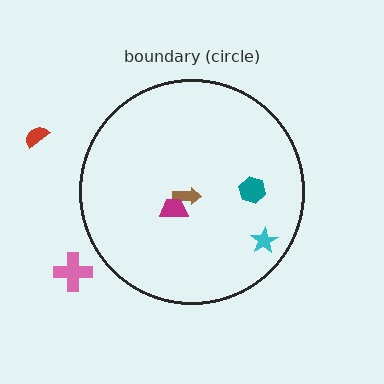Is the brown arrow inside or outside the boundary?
Inside.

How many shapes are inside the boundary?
4 inside, 2 outside.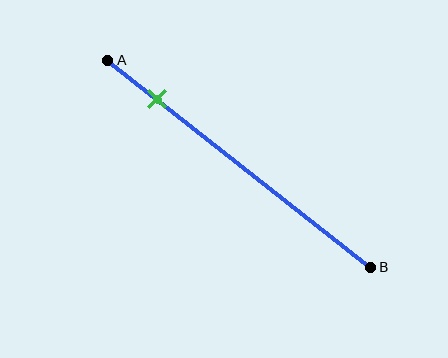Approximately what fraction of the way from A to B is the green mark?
The green mark is approximately 20% of the way from A to B.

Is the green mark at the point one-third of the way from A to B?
No, the mark is at about 20% from A, not at the 33% one-third point.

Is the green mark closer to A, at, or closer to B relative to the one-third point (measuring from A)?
The green mark is closer to point A than the one-third point of segment AB.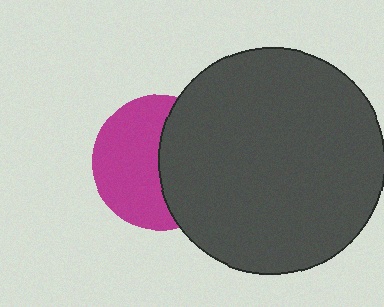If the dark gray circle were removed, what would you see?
You would see the complete magenta circle.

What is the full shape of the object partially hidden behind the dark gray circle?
The partially hidden object is a magenta circle.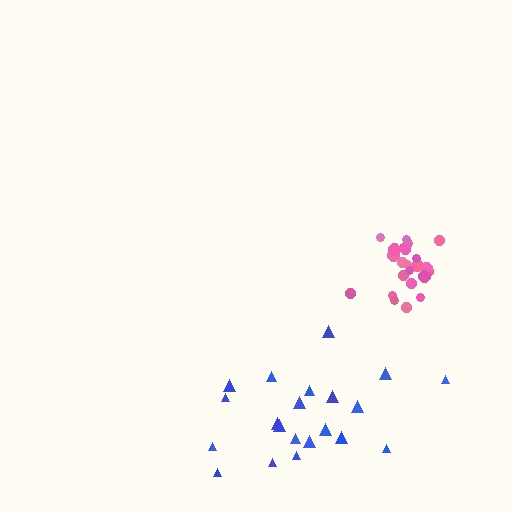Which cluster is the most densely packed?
Pink.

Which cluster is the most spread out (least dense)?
Blue.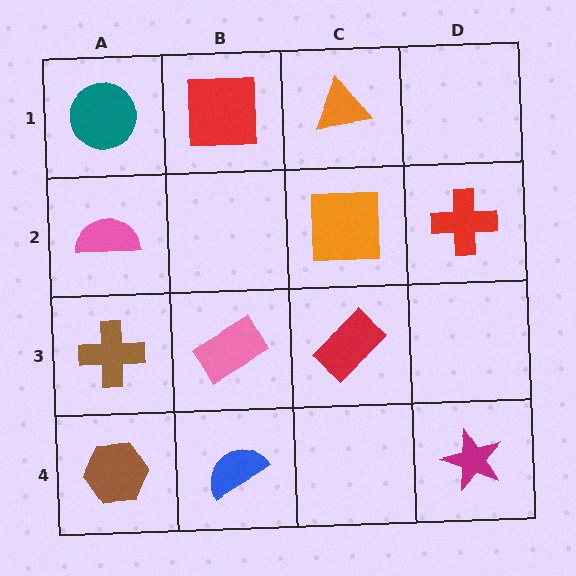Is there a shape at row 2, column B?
No, that cell is empty.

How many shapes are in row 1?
3 shapes.